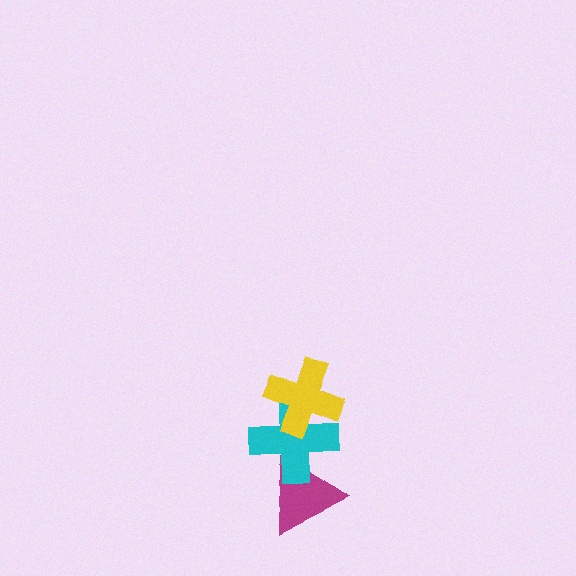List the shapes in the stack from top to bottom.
From top to bottom: the yellow cross, the cyan cross, the magenta triangle.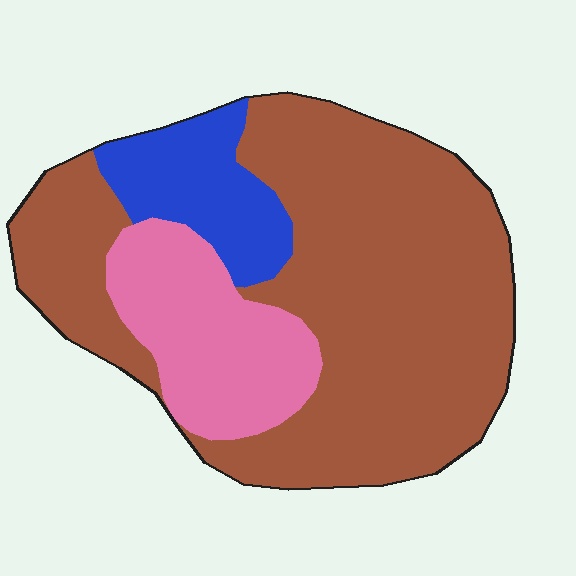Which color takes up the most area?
Brown, at roughly 65%.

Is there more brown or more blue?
Brown.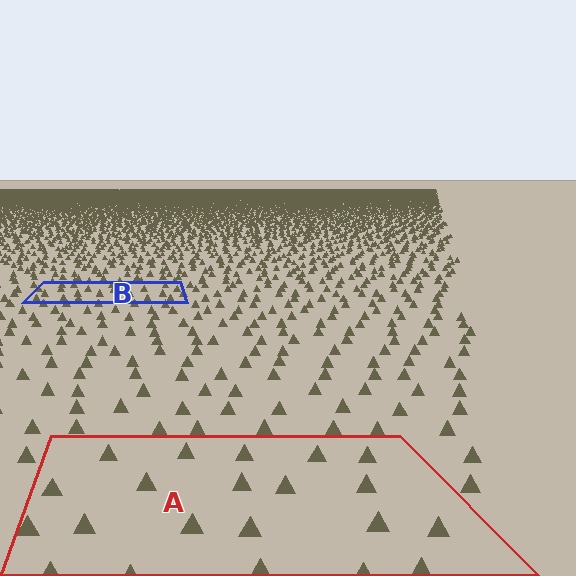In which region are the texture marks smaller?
The texture marks are smaller in region B, because it is farther away.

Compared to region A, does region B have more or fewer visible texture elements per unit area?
Region B has more texture elements per unit area — they are packed more densely because it is farther away.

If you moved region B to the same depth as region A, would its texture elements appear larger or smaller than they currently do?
They would appear larger. At a closer depth, the same texture elements are projected at a bigger on-screen size.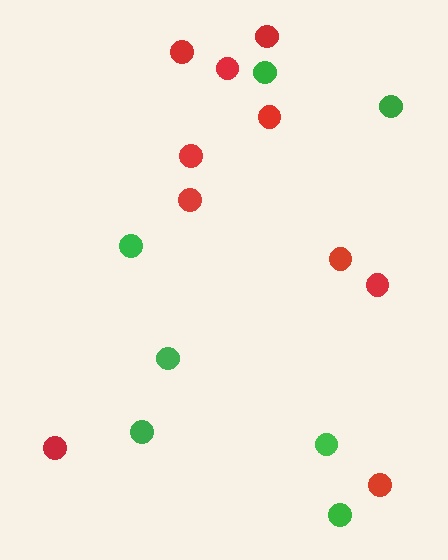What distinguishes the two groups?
There are 2 groups: one group of red circles (10) and one group of green circles (7).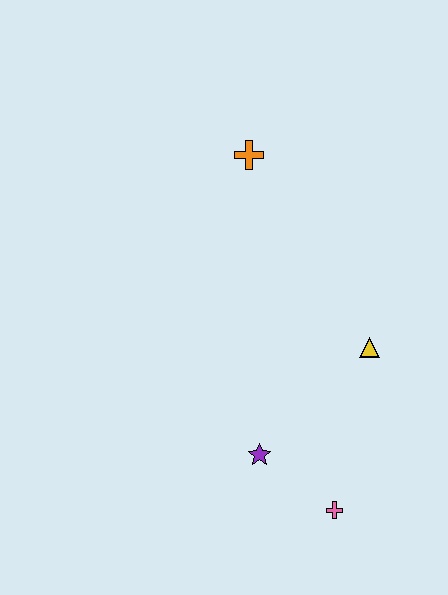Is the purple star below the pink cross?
No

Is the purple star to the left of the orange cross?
No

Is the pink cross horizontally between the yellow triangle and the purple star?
Yes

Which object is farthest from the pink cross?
The orange cross is farthest from the pink cross.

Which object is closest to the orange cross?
The yellow triangle is closest to the orange cross.